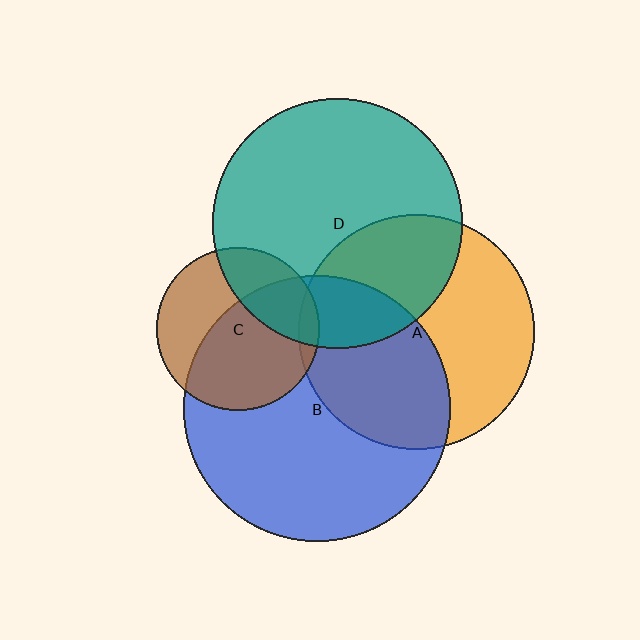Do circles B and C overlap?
Yes.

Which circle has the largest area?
Circle B (blue).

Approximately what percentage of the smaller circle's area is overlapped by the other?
Approximately 60%.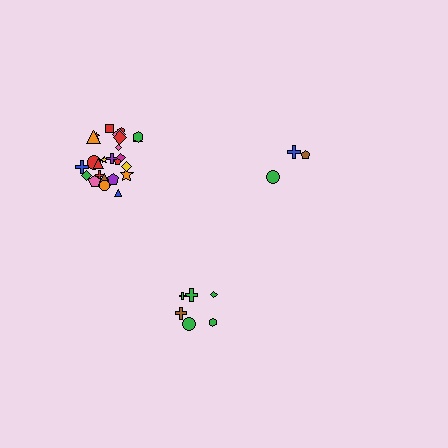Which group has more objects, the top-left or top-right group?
The top-left group.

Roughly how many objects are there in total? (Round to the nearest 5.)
Roughly 35 objects in total.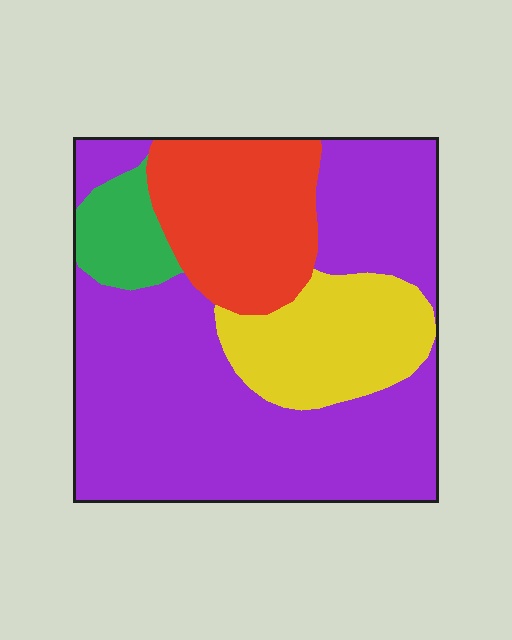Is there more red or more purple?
Purple.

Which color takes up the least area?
Green, at roughly 5%.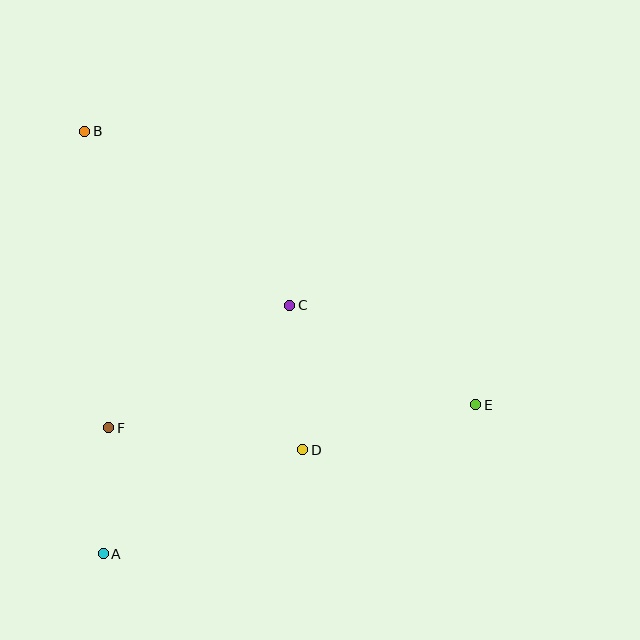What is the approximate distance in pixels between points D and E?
The distance between D and E is approximately 179 pixels.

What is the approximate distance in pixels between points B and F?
The distance between B and F is approximately 298 pixels.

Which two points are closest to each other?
Points A and F are closest to each other.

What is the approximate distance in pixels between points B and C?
The distance between B and C is approximately 269 pixels.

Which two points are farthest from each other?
Points B and E are farthest from each other.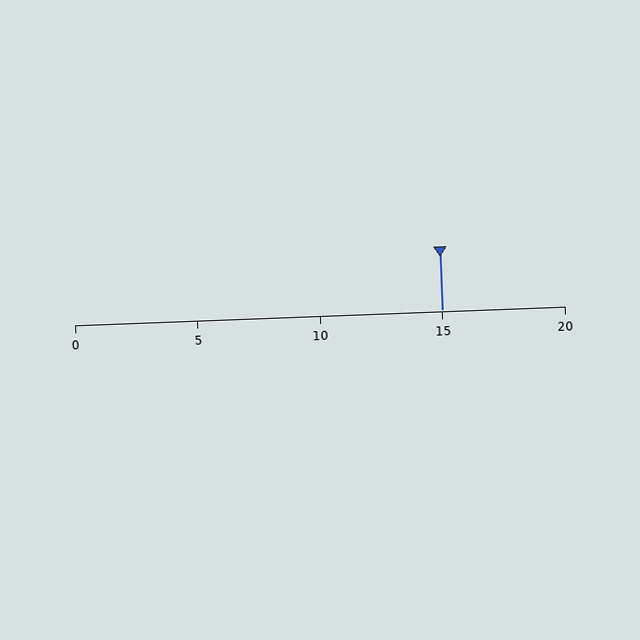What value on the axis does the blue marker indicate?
The marker indicates approximately 15.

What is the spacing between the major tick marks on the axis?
The major ticks are spaced 5 apart.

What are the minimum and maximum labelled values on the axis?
The axis runs from 0 to 20.